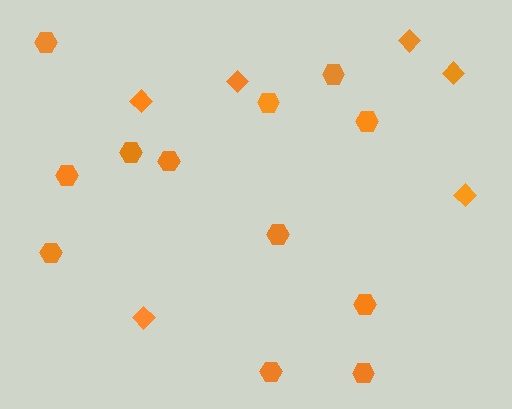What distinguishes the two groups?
There are 2 groups: one group of hexagons (12) and one group of diamonds (6).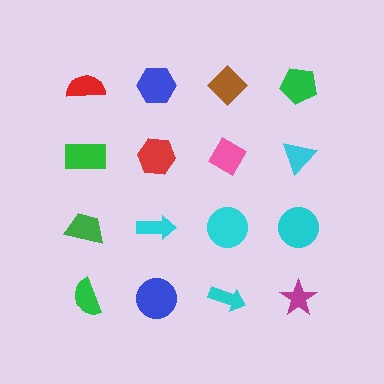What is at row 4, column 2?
A blue circle.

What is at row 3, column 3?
A cyan circle.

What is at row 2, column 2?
A red hexagon.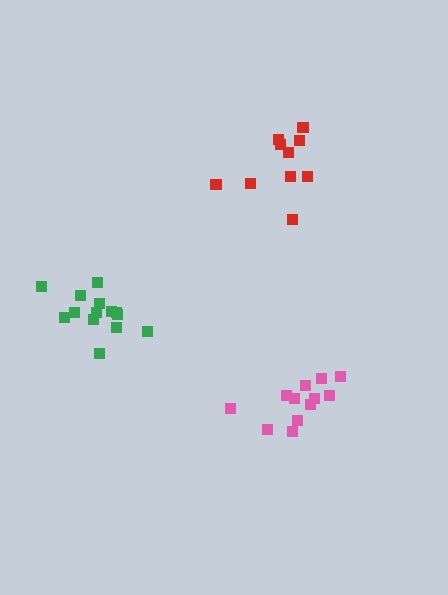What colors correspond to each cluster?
The clusters are colored: green, pink, red.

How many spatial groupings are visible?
There are 3 spatial groupings.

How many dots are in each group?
Group 1: 14 dots, Group 2: 12 dots, Group 3: 10 dots (36 total).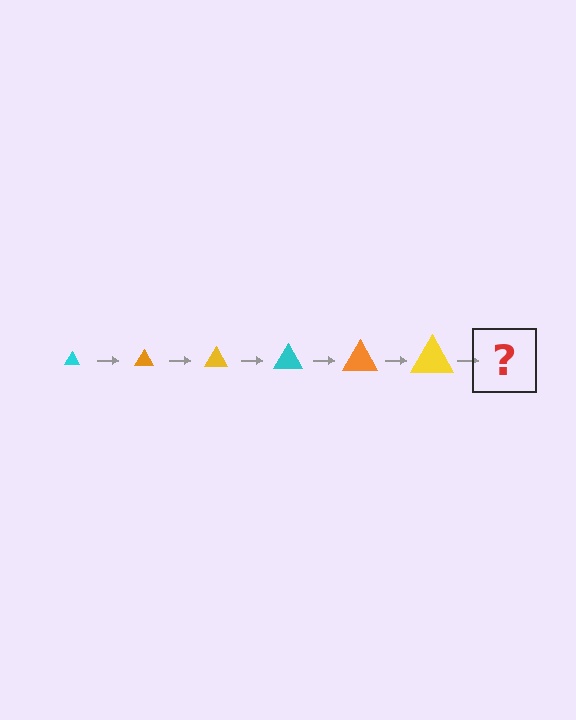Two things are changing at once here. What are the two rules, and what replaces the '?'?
The two rules are that the triangle grows larger each step and the color cycles through cyan, orange, and yellow. The '?' should be a cyan triangle, larger than the previous one.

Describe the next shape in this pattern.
It should be a cyan triangle, larger than the previous one.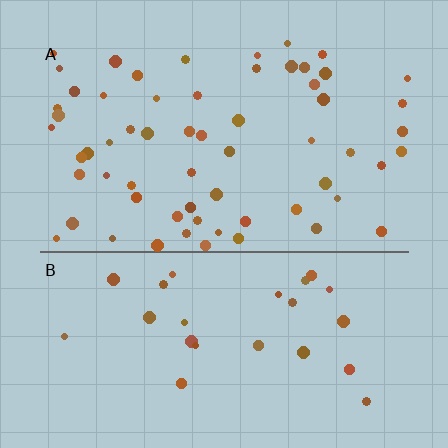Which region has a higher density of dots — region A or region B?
A (the top).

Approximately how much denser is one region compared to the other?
Approximately 2.2× — region A over region B.